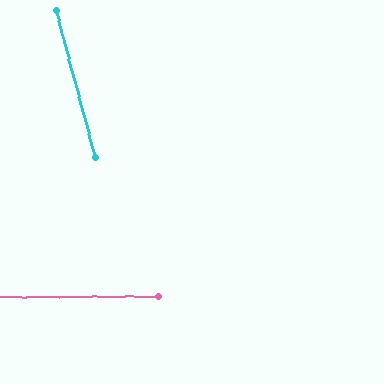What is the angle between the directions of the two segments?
Approximately 75 degrees.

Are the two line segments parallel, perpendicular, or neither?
Neither parallel nor perpendicular — they differ by about 75°.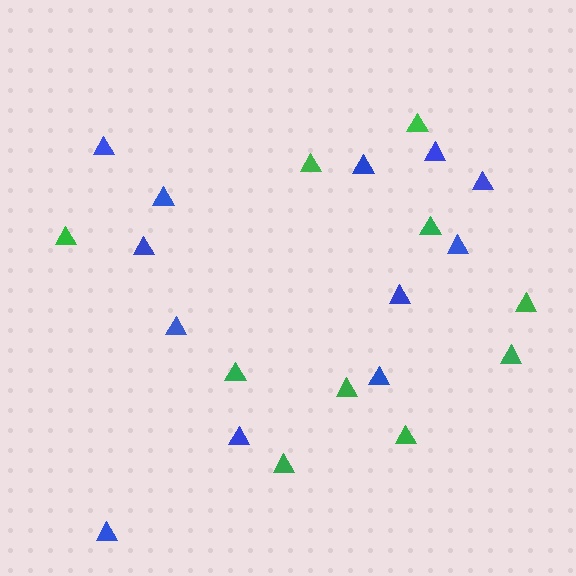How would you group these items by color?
There are 2 groups: one group of green triangles (10) and one group of blue triangles (12).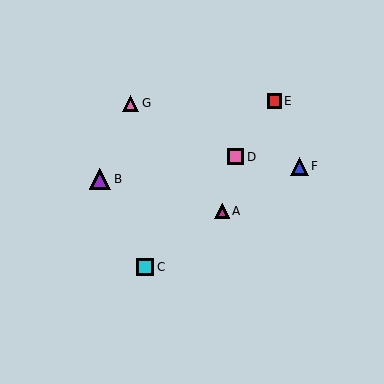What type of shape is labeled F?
Shape F is a blue triangle.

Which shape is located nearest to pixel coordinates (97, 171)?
The purple triangle (labeled B) at (100, 179) is nearest to that location.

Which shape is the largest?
The purple triangle (labeled B) is the largest.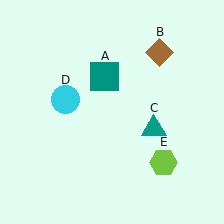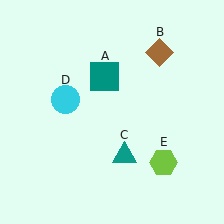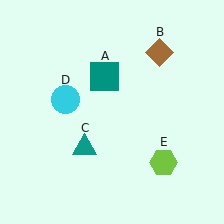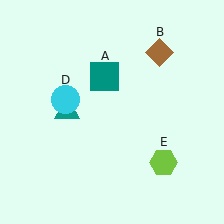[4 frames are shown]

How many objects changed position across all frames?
1 object changed position: teal triangle (object C).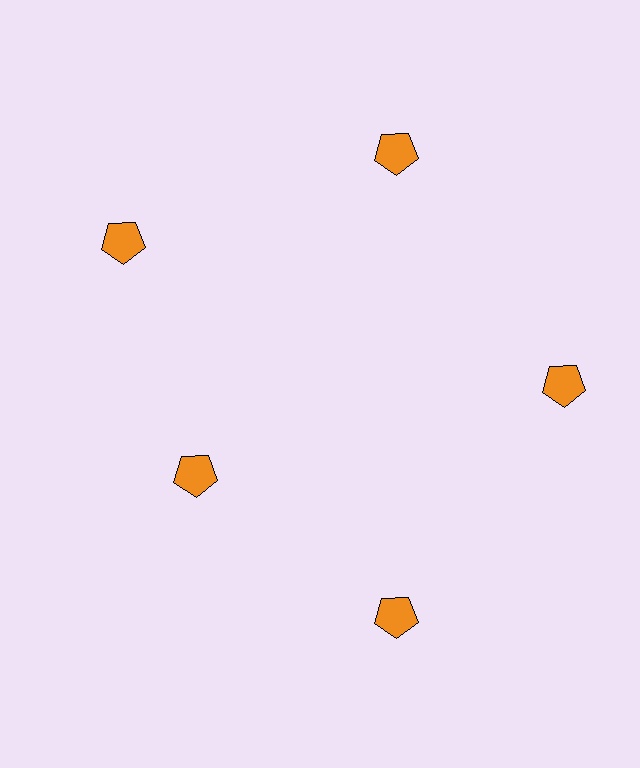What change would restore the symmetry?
The symmetry would be restored by moving it outward, back onto the ring so that all 5 pentagons sit at equal angles and equal distance from the center.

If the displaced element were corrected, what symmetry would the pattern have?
It would have 5-fold rotational symmetry — the pattern would map onto itself every 72 degrees.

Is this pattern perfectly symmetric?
No. The 5 orange pentagons are arranged in a ring, but one element near the 8 o'clock position is pulled inward toward the center, breaking the 5-fold rotational symmetry.